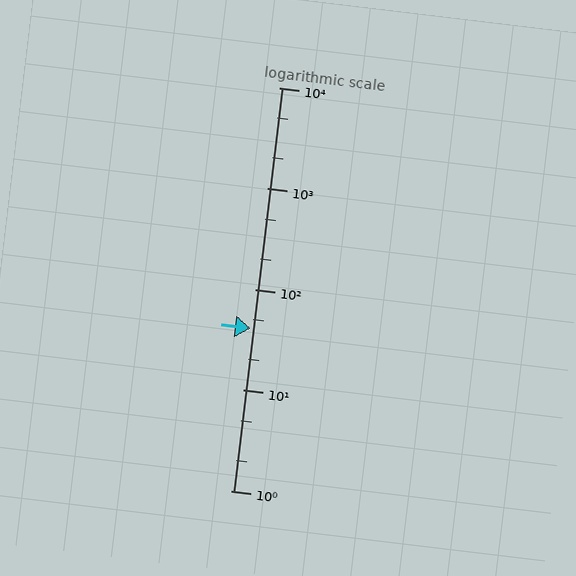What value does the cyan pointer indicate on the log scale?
The pointer indicates approximately 41.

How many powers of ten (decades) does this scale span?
The scale spans 4 decades, from 1 to 10000.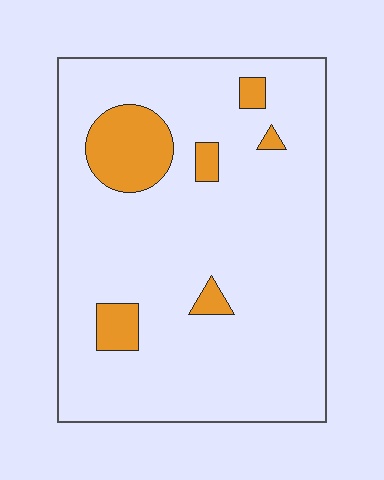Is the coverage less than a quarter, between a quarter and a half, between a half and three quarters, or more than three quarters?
Less than a quarter.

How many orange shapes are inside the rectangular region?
6.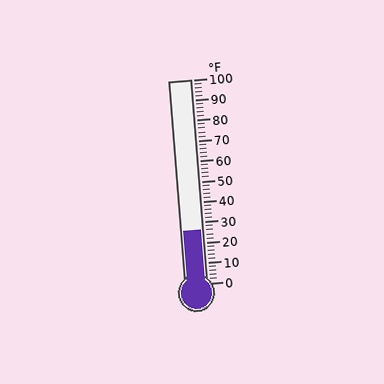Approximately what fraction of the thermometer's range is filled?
The thermometer is filled to approximately 25% of its range.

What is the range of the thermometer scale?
The thermometer scale ranges from 0°F to 100°F.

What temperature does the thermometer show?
The thermometer shows approximately 26°F.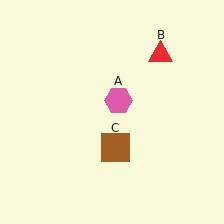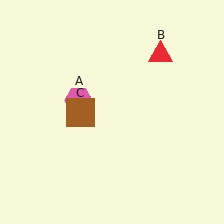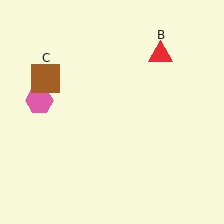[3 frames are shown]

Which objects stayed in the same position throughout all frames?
Red triangle (object B) remained stationary.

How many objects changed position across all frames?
2 objects changed position: pink hexagon (object A), brown square (object C).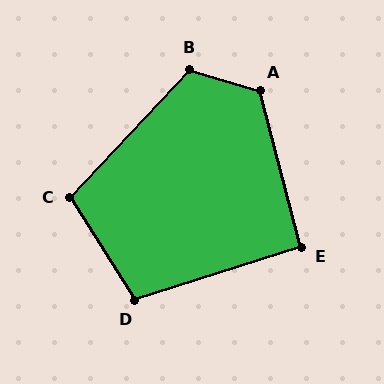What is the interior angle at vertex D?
Approximately 105 degrees (obtuse).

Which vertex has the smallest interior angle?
E, at approximately 93 degrees.